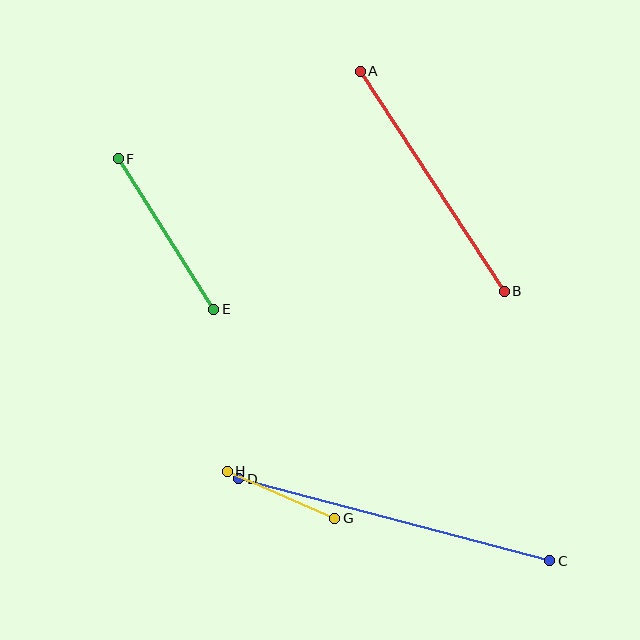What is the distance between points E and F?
The distance is approximately 178 pixels.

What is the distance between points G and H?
The distance is approximately 118 pixels.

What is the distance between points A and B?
The distance is approximately 263 pixels.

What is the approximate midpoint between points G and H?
The midpoint is at approximately (281, 495) pixels.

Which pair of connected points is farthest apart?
Points C and D are farthest apart.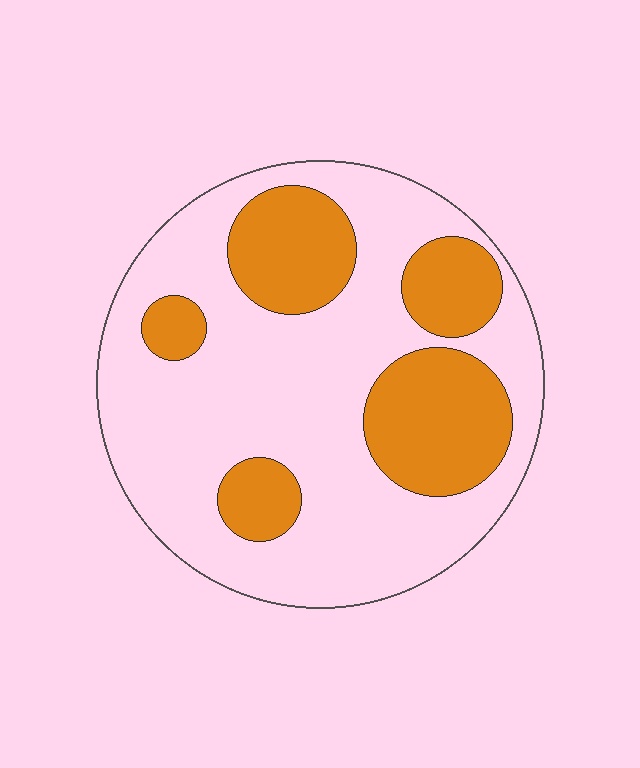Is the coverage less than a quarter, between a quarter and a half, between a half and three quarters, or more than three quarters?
Between a quarter and a half.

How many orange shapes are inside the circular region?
5.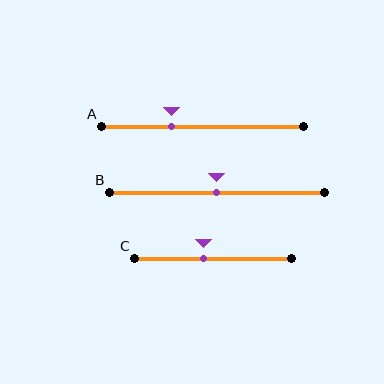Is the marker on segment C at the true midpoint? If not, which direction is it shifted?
No, the marker on segment C is shifted to the left by about 6% of the segment length.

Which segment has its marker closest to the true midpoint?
Segment B has its marker closest to the true midpoint.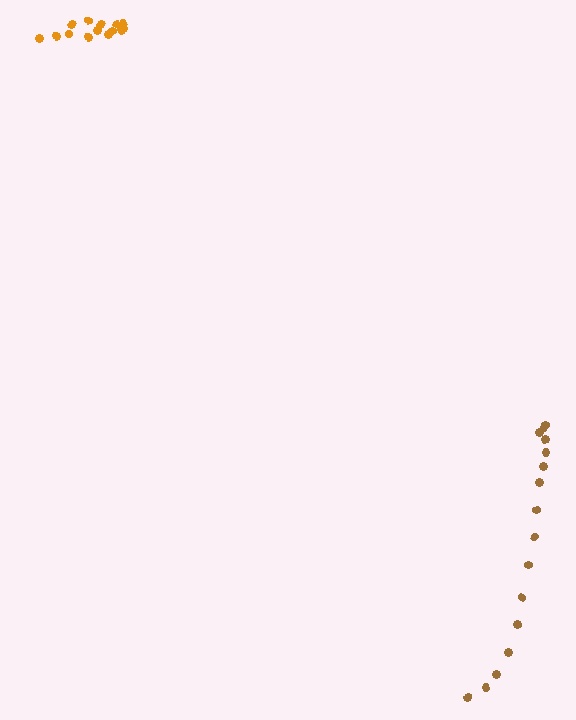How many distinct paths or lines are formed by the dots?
There are 2 distinct paths.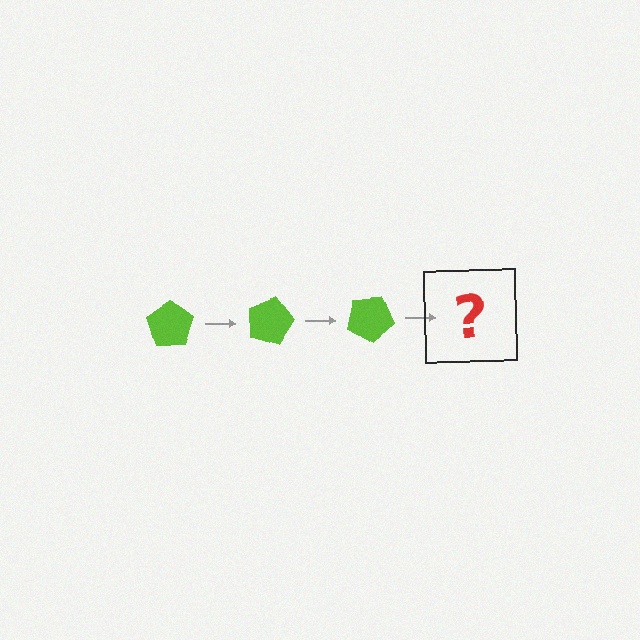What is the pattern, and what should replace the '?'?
The pattern is that the pentagon rotates 15 degrees each step. The '?' should be a lime pentagon rotated 45 degrees.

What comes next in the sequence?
The next element should be a lime pentagon rotated 45 degrees.